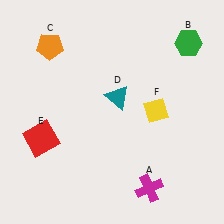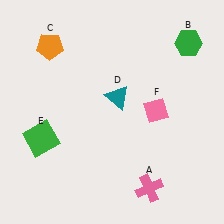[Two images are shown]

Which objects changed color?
A changed from magenta to pink. E changed from red to green. F changed from yellow to pink.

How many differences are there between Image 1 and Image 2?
There are 3 differences between the two images.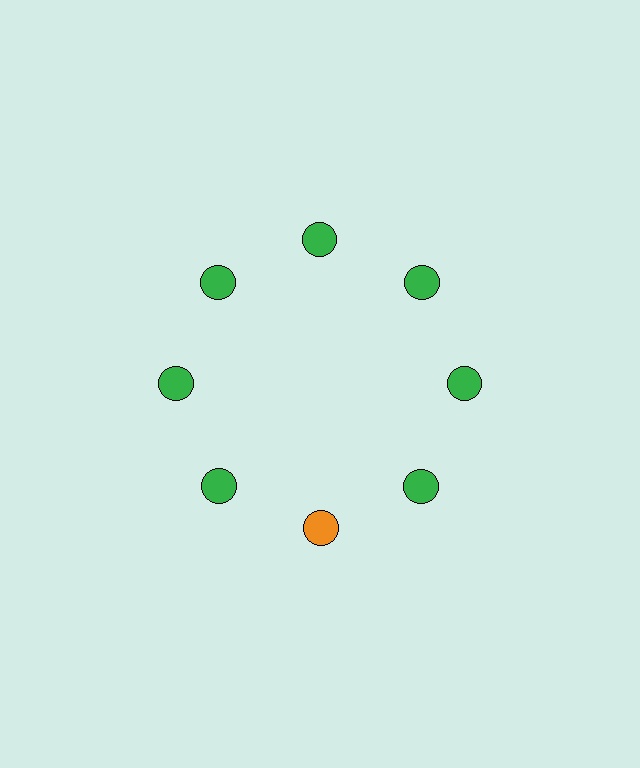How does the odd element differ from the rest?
It has a different color: orange instead of green.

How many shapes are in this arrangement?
There are 8 shapes arranged in a ring pattern.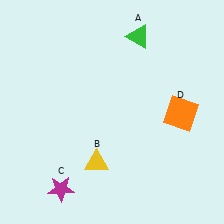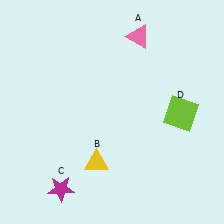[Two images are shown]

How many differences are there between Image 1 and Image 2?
There are 2 differences between the two images.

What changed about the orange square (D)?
In Image 1, D is orange. In Image 2, it changed to lime.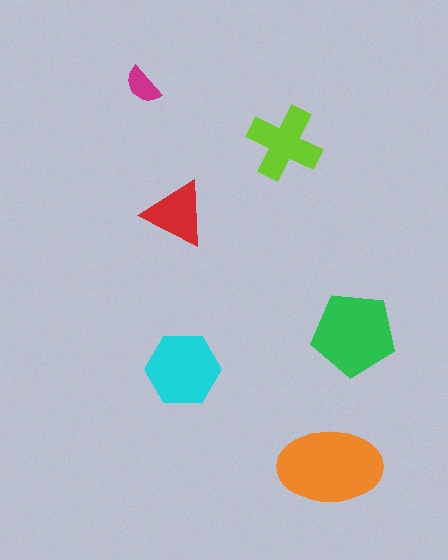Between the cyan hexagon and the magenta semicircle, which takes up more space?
The cyan hexagon.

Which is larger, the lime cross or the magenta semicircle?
The lime cross.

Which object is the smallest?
The magenta semicircle.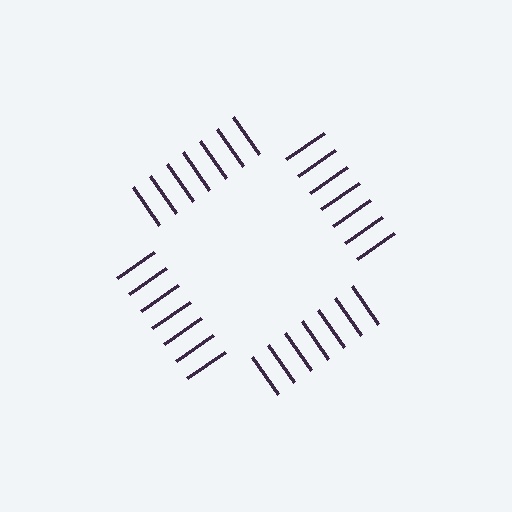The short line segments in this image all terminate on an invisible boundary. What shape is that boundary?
An illusory square — the line segments terminate on its edges but no continuous stroke is drawn.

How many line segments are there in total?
28 — 7 along each of the 4 edges.